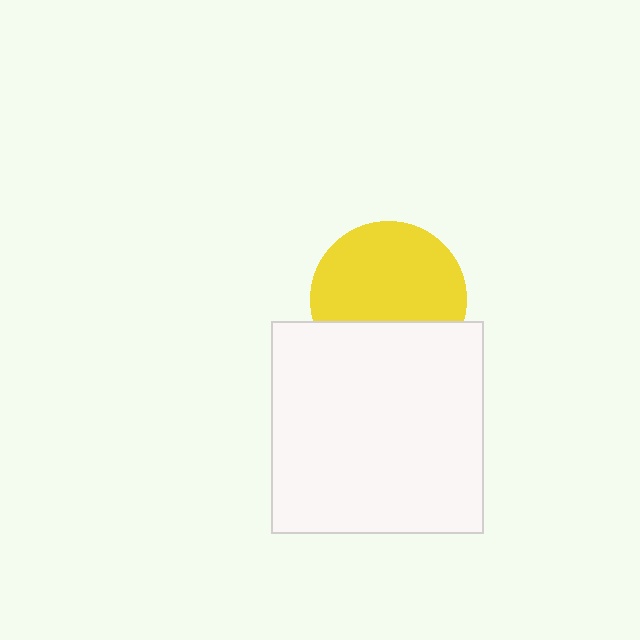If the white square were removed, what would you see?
You would see the complete yellow circle.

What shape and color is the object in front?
The object in front is a white square.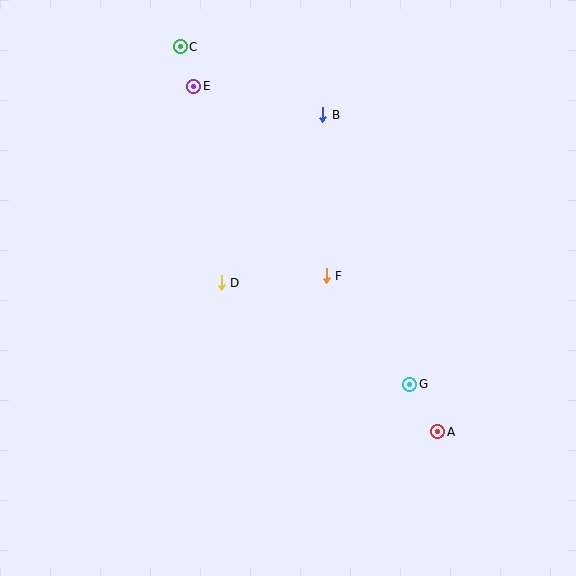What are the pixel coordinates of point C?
Point C is at (180, 47).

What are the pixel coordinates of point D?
Point D is at (221, 283).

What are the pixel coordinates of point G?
Point G is at (410, 384).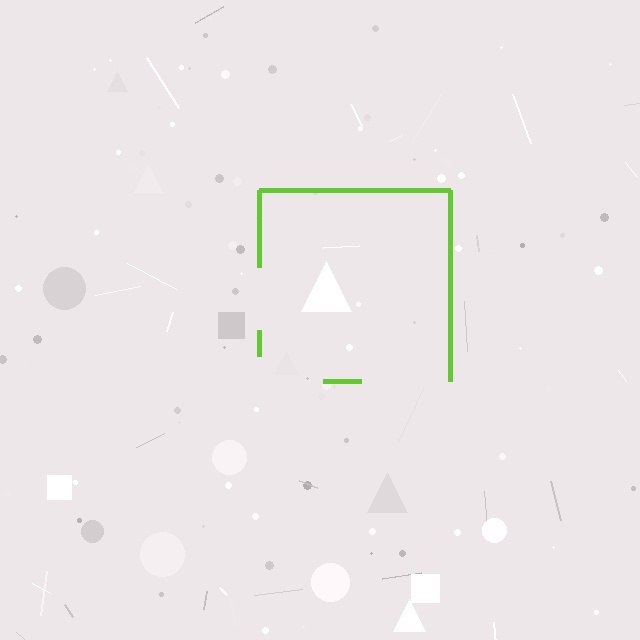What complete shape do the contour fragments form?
The contour fragments form a square.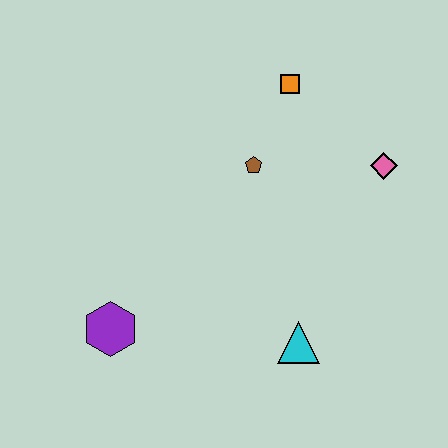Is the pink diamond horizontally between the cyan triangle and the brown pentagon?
No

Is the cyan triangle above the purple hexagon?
No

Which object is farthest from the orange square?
The purple hexagon is farthest from the orange square.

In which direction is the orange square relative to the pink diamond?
The orange square is to the left of the pink diamond.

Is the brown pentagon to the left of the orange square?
Yes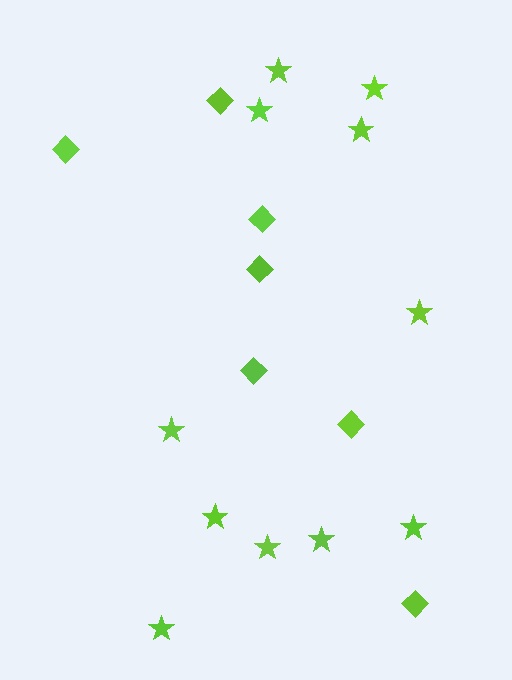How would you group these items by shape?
There are 2 groups: one group of stars (11) and one group of diamonds (7).